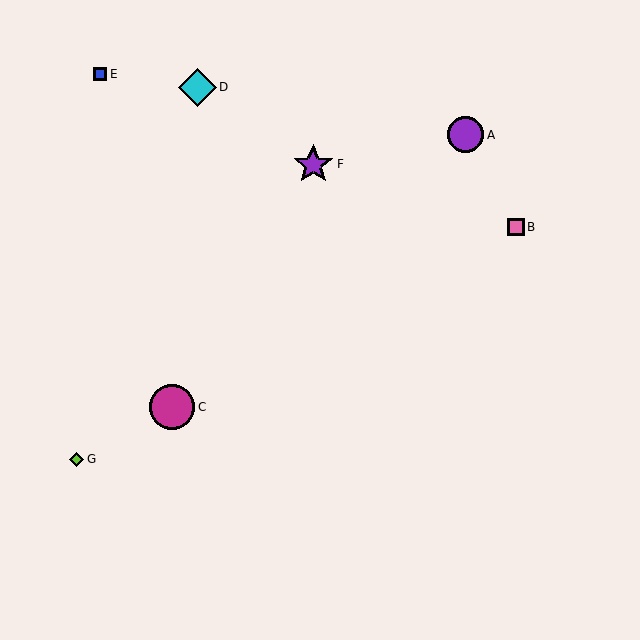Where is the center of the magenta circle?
The center of the magenta circle is at (172, 407).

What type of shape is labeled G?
Shape G is a lime diamond.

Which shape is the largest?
The magenta circle (labeled C) is the largest.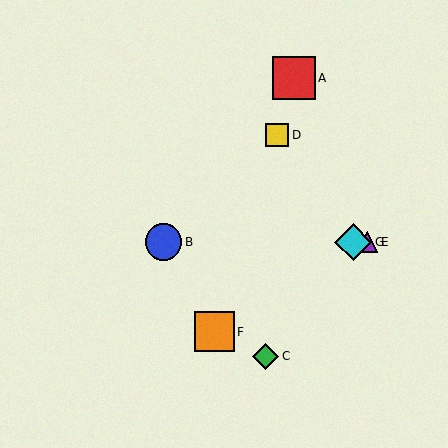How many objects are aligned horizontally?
3 objects (B, E, G) are aligned horizontally.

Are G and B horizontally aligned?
Yes, both are at y≈242.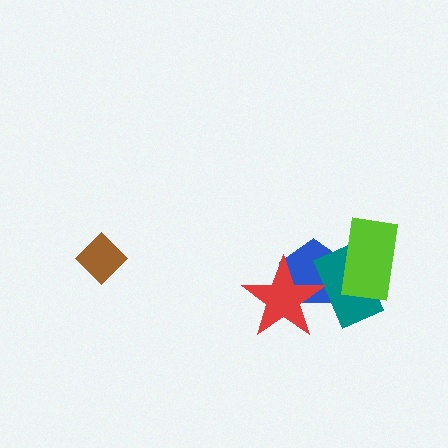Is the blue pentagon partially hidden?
Yes, it is partially covered by another shape.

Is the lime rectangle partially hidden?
No, no other shape covers it.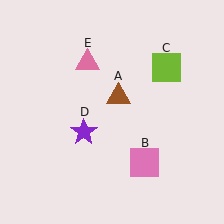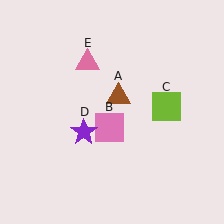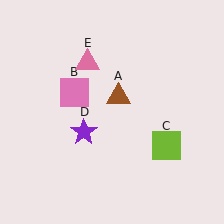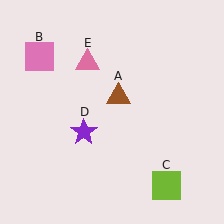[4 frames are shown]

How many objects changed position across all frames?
2 objects changed position: pink square (object B), lime square (object C).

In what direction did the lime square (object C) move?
The lime square (object C) moved down.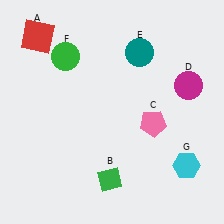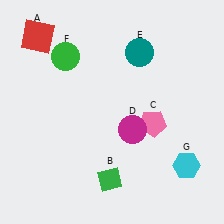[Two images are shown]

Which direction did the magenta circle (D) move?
The magenta circle (D) moved left.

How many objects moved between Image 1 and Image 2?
1 object moved between the two images.